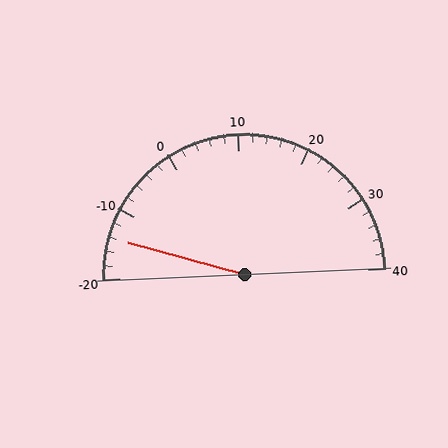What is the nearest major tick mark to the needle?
The nearest major tick mark is -10.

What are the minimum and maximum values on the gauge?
The gauge ranges from -20 to 40.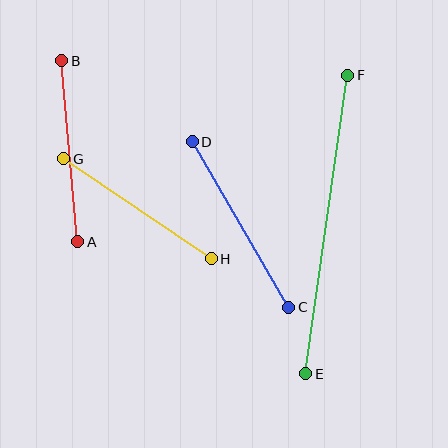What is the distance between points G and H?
The distance is approximately 178 pixels.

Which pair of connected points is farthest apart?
Points E and F are farthest apart.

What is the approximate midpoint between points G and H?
The midpoint is at approximately (138, 209) pixels.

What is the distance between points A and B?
The distance is approximately 182 pixels.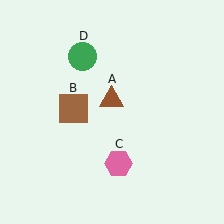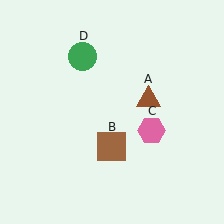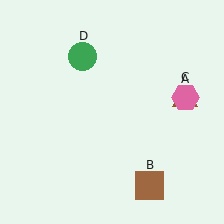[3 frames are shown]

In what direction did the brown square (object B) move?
The brown square (object B) moved down and to the right.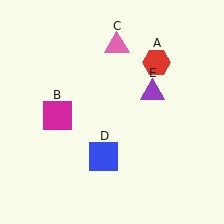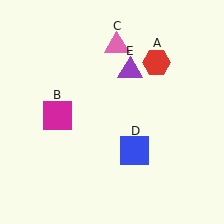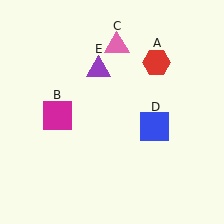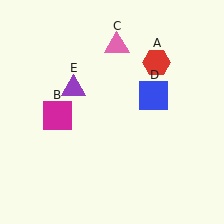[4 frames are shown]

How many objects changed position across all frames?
2 objects changed position: blue square (object D), purple triangle (object E).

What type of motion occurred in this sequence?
The blue square (object D), purple triangle (object E) rotated counterclockwise around the center of the scene.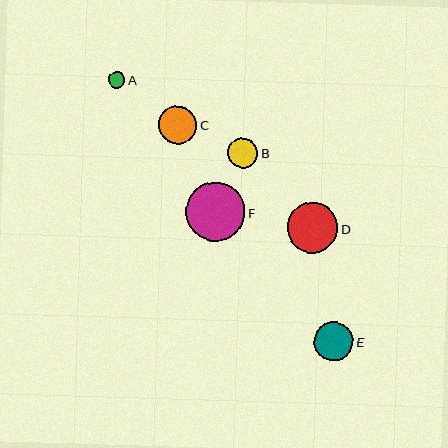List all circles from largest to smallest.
From largest to smallest: F, D, E, C, B, A.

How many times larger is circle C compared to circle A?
Circle C is approximately 2.4 times the size of circle A.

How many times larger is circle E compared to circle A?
Circle E is approximately 2.4 times the size of circle A.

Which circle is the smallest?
Circle A is the smallest with a size of approximately 16 pixels.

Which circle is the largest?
Circle F is the largest with a size of approximately 59 pixels.